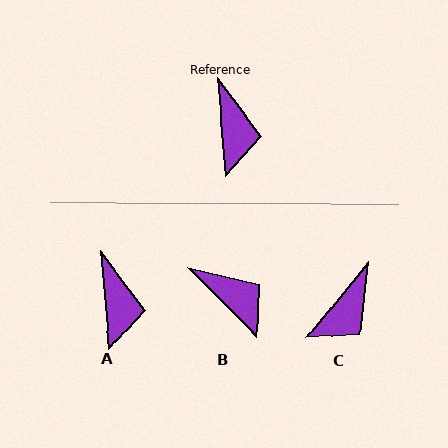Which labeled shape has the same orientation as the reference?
A.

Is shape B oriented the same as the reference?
No, it is off by about 40 degrees.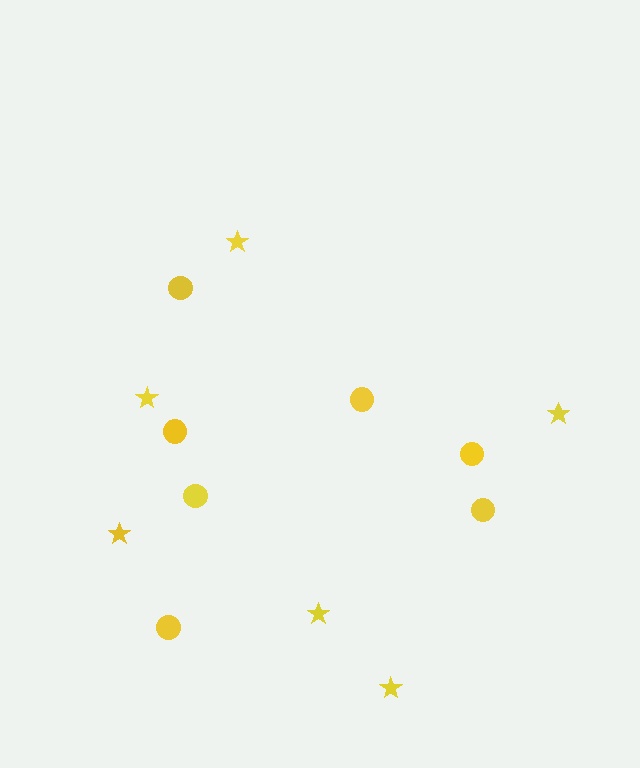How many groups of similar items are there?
There are 2 groups: one group of stars (6) and one group of circles (7).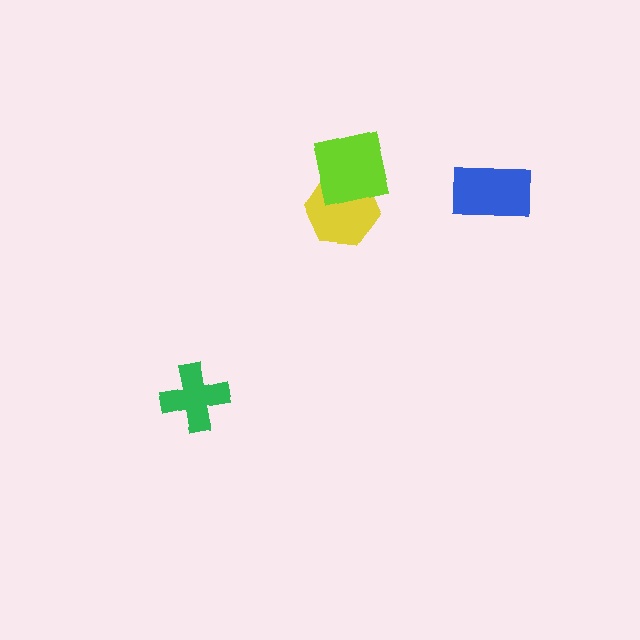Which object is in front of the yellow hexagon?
The lime square is in front of the yellow hexagon.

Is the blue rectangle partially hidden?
No, no other shape covers it.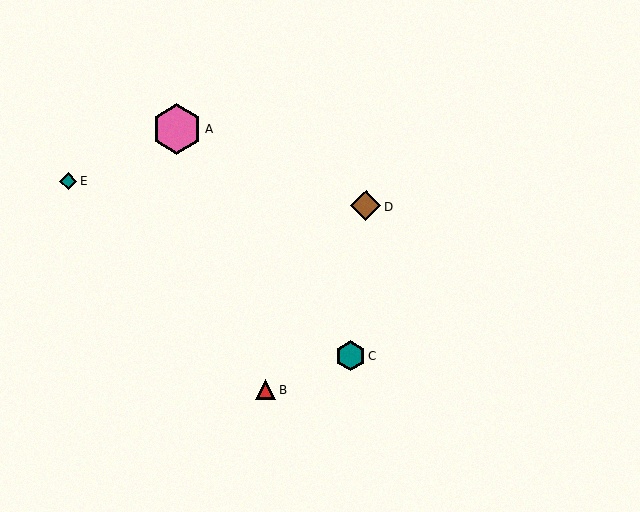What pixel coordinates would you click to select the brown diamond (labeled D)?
Click at (366, 206) to select the brown diamond D.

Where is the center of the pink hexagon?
The center of the pink hexagon is at (177, 129).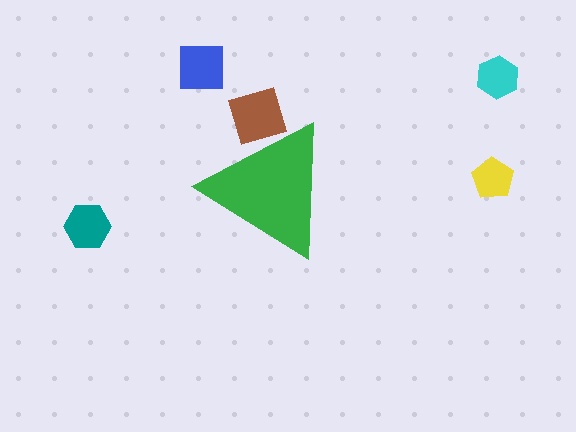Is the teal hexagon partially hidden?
No, the teal hexagon is fully visible.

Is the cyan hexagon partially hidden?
No, the cyan hexagon is fully visible.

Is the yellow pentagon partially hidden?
No, the yellow pentagon is fully visible.